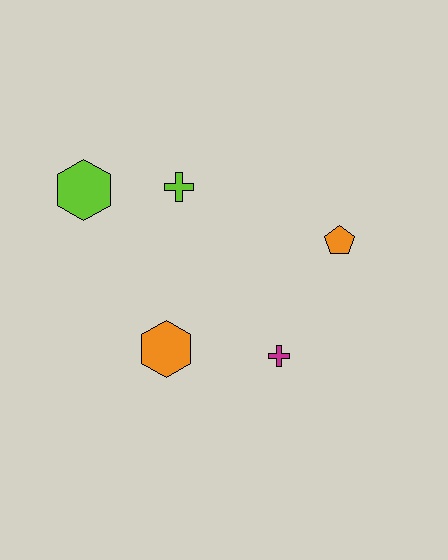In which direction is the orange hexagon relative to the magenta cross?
The orange hexagon is to the left of the magenta cross.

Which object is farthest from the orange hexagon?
The orange pentagon is farthest from the orange hexagon.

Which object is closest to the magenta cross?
The orange hexagon is closest to the magenta cross.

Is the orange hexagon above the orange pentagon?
No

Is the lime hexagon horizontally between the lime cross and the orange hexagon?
No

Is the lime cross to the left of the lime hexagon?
No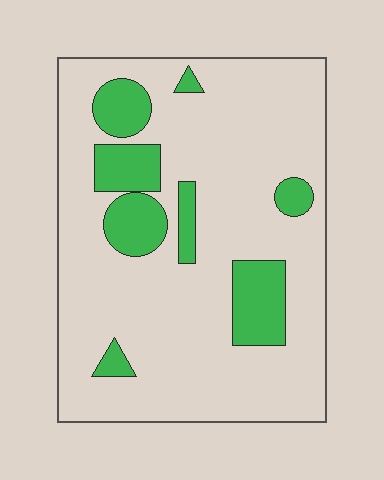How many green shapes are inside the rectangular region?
8.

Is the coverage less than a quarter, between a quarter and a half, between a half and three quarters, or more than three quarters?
Less than a quarter.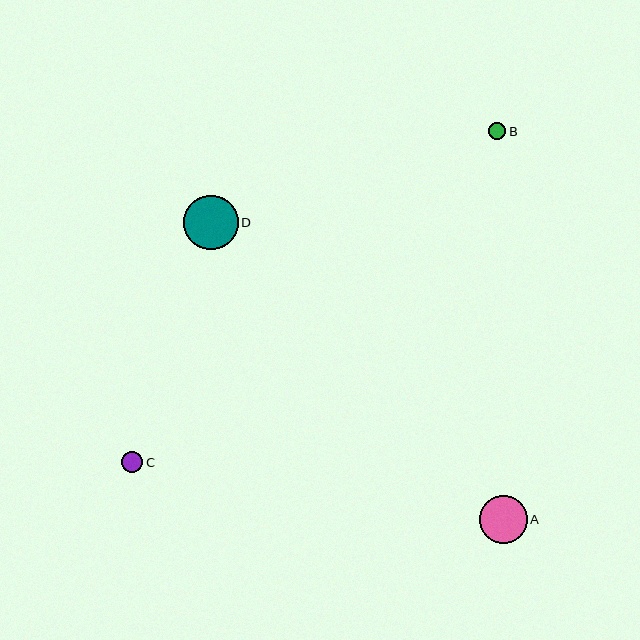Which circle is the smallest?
Circle B is the smallest with a size of approximately 17 pixels.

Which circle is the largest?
Circle D is the largest with a size of approximately 55 pixels.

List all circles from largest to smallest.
From largest to smallest: D, A, C, B.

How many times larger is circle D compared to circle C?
Circle D is approximately 2.6 times the size of circle C.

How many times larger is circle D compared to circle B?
Circle D is approximately 3.2 times the size of circle B.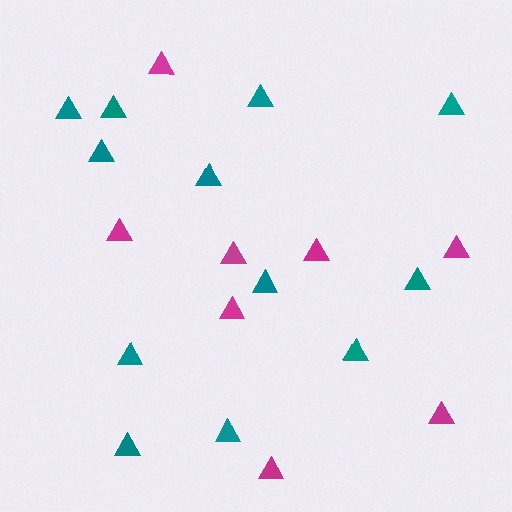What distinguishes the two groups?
There are 2 groups: one group of teal triangles (12) and one group of magenta triangles (8).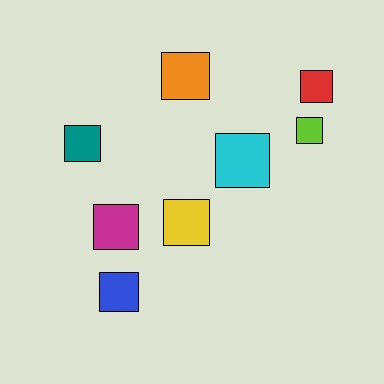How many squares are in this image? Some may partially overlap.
There are 8 squares.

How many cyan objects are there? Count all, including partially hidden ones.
There is 1 cyan object.